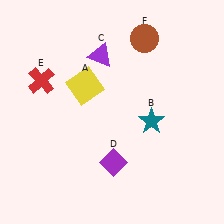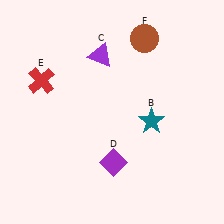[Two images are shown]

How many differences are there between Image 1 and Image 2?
There is 1 difference between the two images.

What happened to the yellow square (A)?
The yellow square (A) was removed in Image 2. It was in the top-left area of Image 1.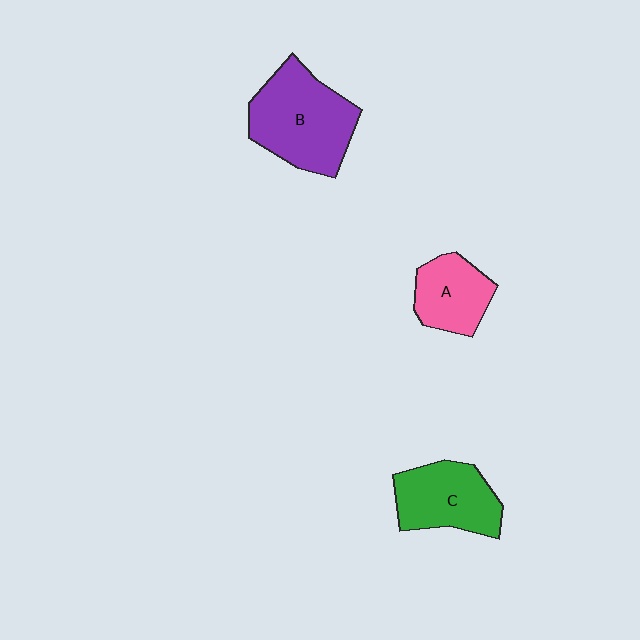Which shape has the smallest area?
Shape A (pink).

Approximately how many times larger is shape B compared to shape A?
Approximately 1.7 times.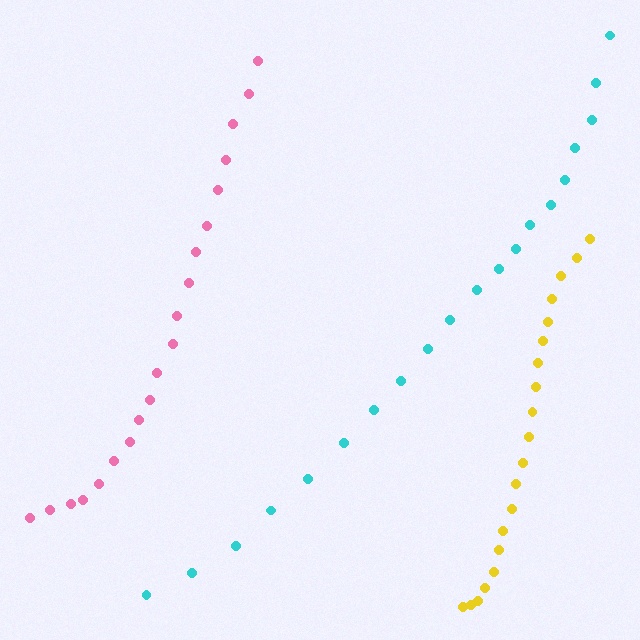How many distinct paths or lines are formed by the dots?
There are 3 distinct paths.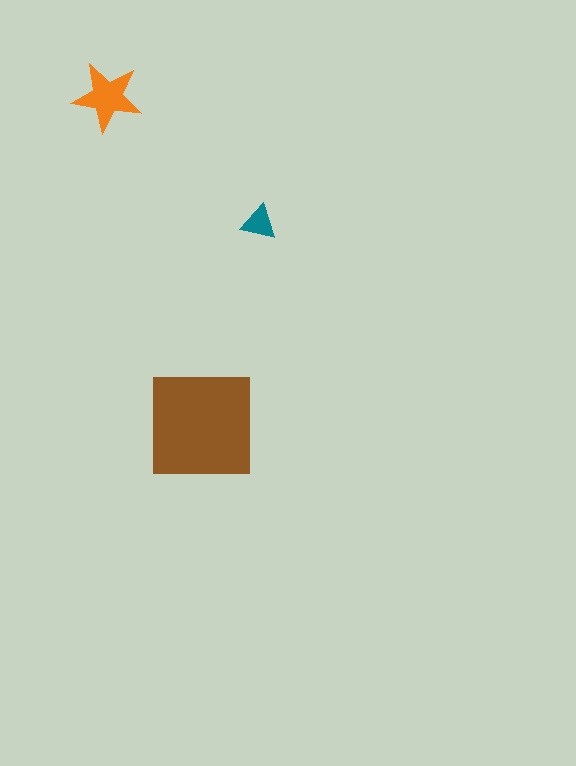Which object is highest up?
The orange star is topmost.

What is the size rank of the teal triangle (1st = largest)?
3rd.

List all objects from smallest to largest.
The teal triangle, the orange star, the brown square.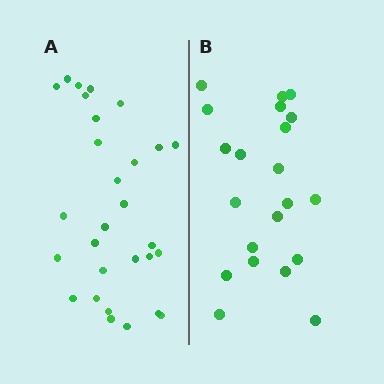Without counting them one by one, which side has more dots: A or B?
Region A (the left region) has more dots.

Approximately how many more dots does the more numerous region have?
Region A has roughly 8 or so more dots than region B.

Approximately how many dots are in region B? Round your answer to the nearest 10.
About 20 dots. (The exact count is 21, which rounds to 20.)